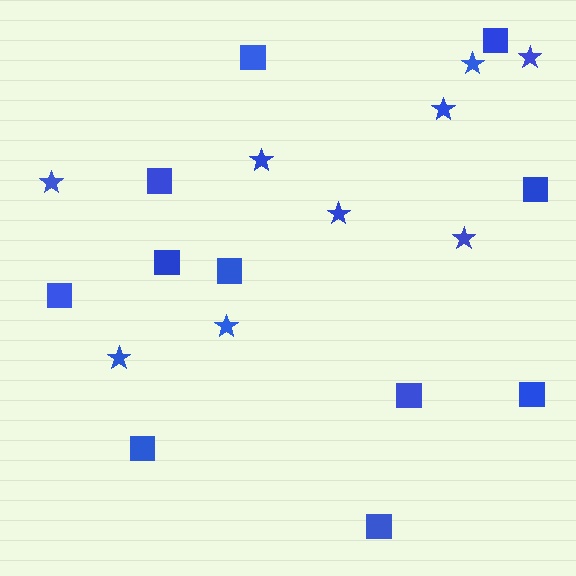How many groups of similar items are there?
There are 2 groups: one group of stars (9) and one group of squares (11).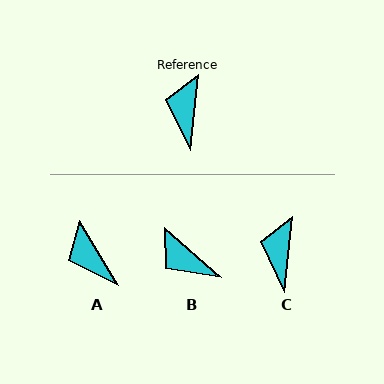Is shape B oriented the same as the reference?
No, it is off by about 55 degrees.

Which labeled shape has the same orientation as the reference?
C.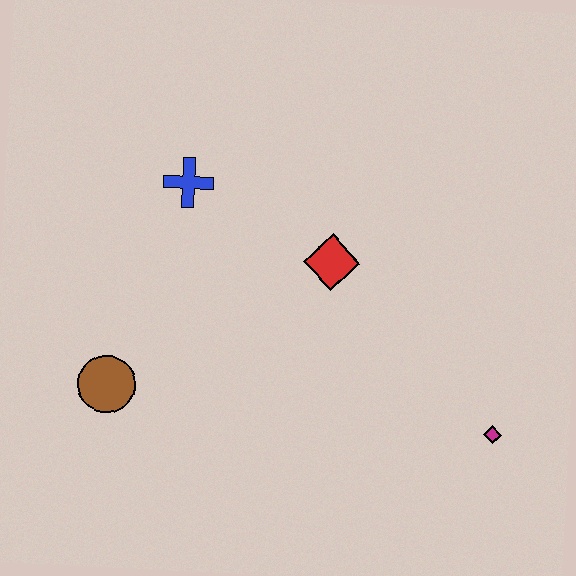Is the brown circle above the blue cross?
No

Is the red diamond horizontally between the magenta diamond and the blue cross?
Yes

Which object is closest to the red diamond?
The blue cross is closest to the red diamond.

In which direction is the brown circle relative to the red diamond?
The brown circle is to the left of the red diamond.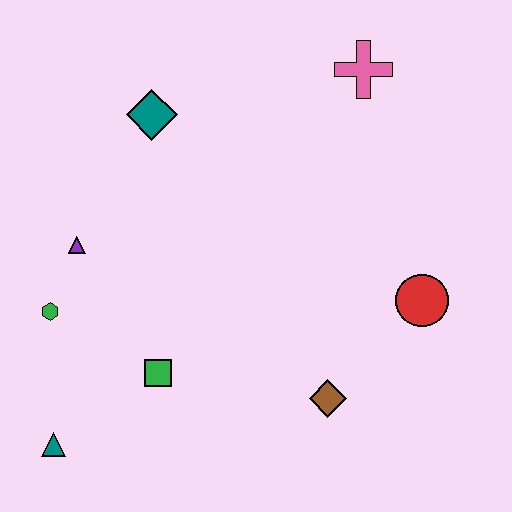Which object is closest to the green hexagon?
The purple triangle is closest to the green hexagon.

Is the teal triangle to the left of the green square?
Yes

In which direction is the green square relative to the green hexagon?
The green square is to the right of the green hexagon.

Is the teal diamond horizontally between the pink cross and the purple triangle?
Yes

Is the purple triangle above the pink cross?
No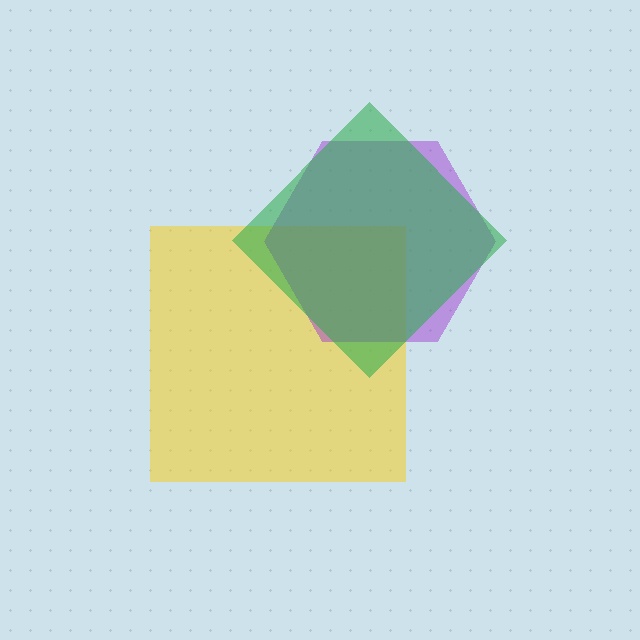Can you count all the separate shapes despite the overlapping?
Yes, there are 3 separate shapes.